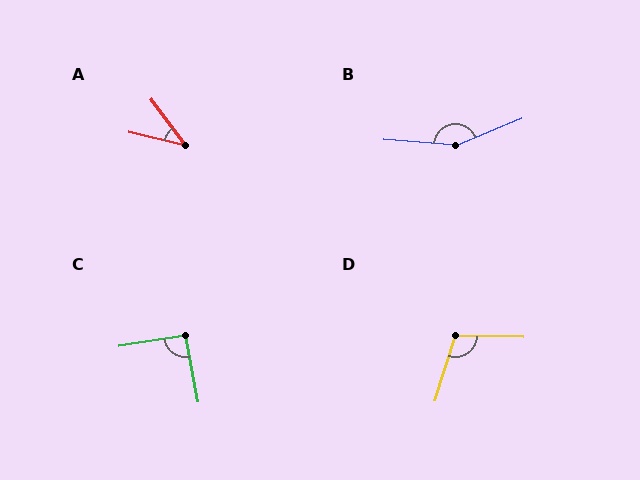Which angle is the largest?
B, at approximately 153 degrees.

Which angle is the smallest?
A, at approximately 40 degrees.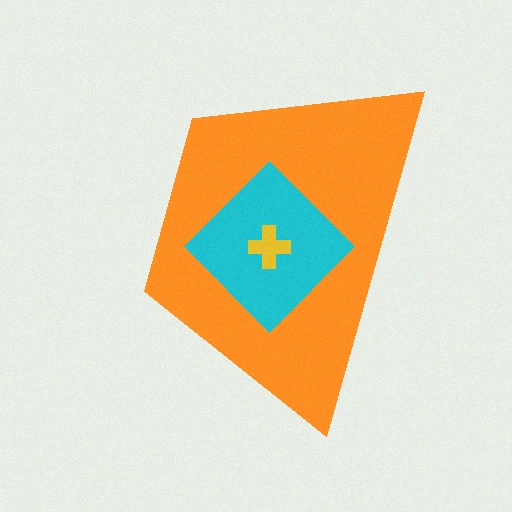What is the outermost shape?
The orange trapezoid.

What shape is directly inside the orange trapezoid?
The cyan diamond.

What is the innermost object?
The yellow cross.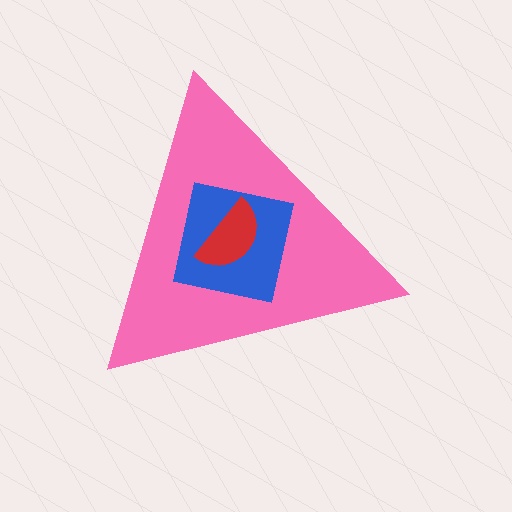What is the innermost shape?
The red semicircle.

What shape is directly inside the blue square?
The red semicircle.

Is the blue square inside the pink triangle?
Yes.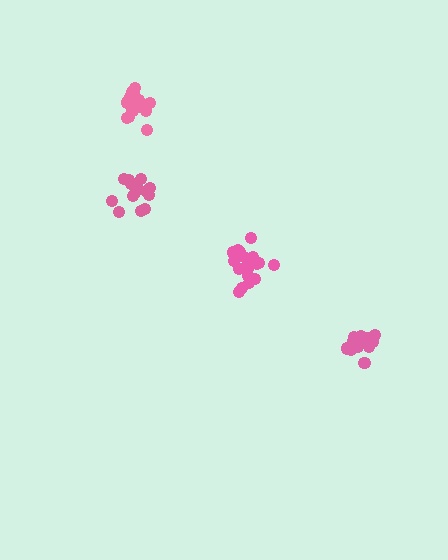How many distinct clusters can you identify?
There are 4 distinct clusters.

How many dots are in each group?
Group 1: 18 dots, Group 2: 16 dots, Group 3: 14 dots, Group 4: 18 dots (66 total).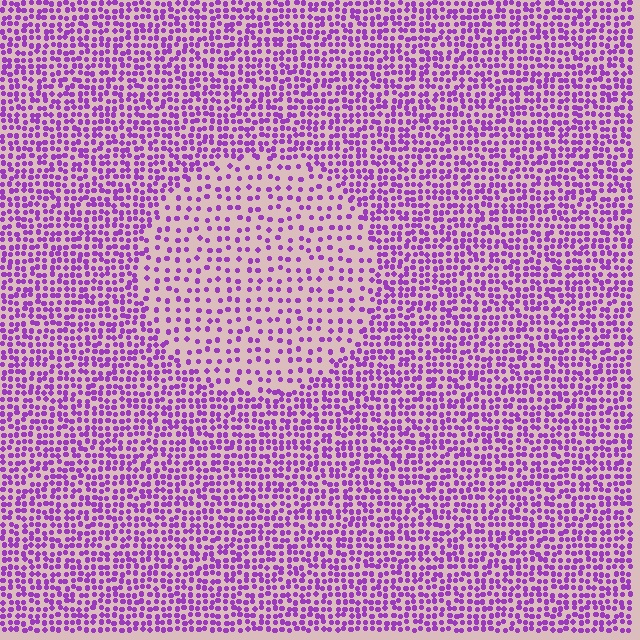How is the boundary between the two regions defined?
The boundary is defined by a change in element density (approximately 2.1x ratio). All elements are the same color, size, and shape.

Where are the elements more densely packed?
The elements are more densely packed outside the circle boundary.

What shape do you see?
I see a circle.